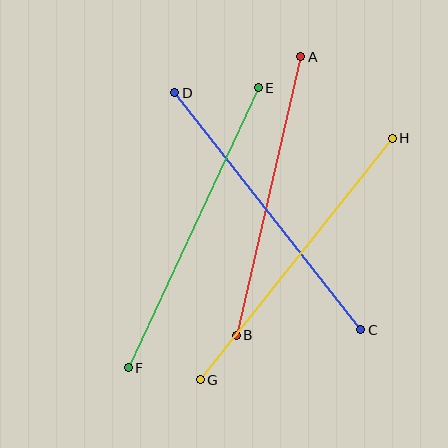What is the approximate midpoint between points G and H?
The midpoint is at approximately (296, 259) pixels.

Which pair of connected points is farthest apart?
Points G and H are farthest apart.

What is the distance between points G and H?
The distance is approximately 308 pixels.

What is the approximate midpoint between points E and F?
The midpoint is at approximately (193, 228) pixels.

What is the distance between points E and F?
The distance is approximately 308 pixels.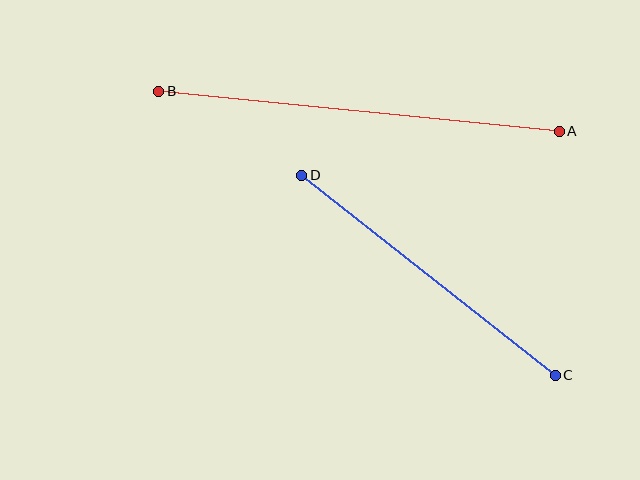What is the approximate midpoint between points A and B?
The midpoint is at approximately (359, 111) pixels.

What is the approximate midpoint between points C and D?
The midpoint is at approximately (429, 275) pixels.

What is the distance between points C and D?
The distance is approximately 323 pixels.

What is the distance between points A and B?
The distance is approximately 403 pixels.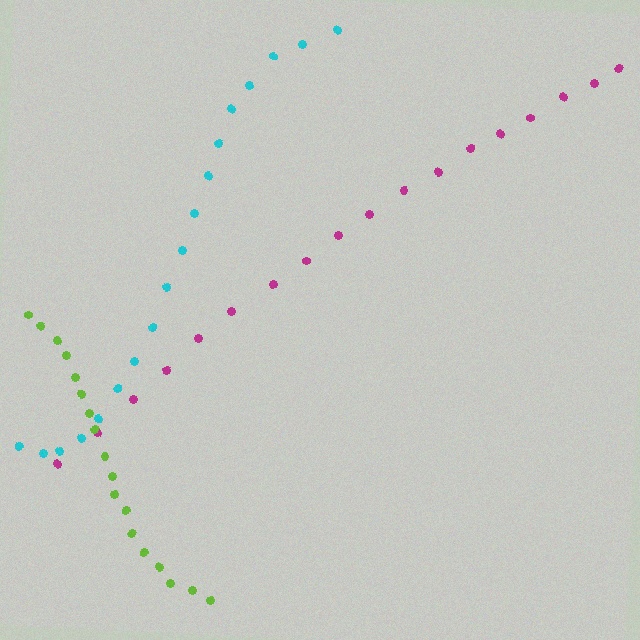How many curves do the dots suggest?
There are 3 distinct paths.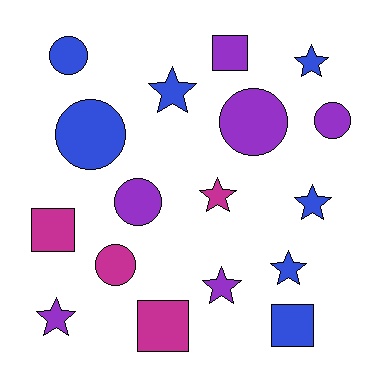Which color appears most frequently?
Blue, with 7 objects.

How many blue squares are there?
There is 1 blue square.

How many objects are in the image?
There are 17 objects.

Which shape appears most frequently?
Star, with 7 objects.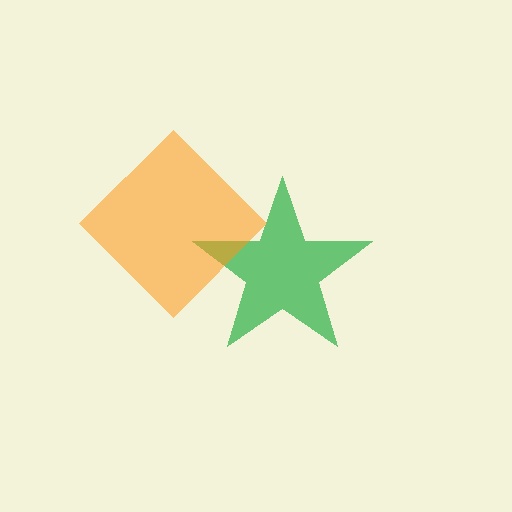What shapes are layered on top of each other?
The layered shapes are: a green star, an orange diamond.